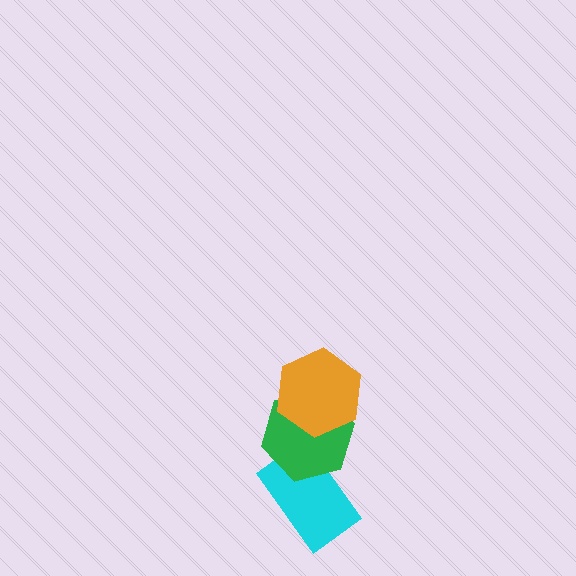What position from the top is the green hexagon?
The green hexagon is 2nd from the top.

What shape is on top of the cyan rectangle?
The green hexagon is on top of the cyan rectangle.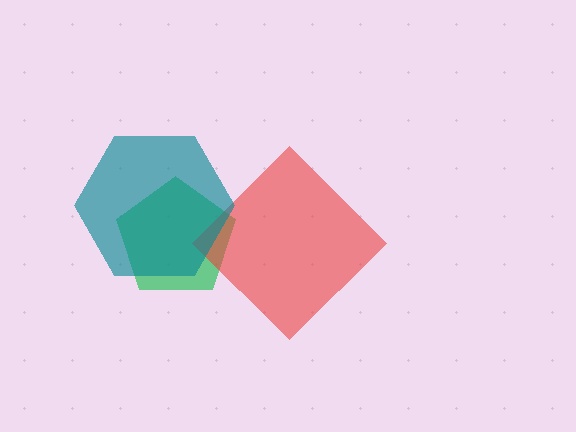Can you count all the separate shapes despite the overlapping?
Yes, there are 3 separate shapes.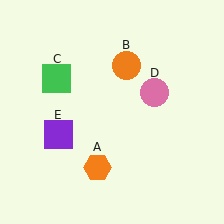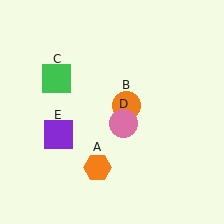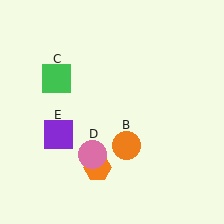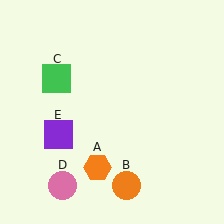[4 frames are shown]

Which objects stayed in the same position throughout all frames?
Orange hexagon (object A) and green square (object C) and purple square (object E) remained stationary.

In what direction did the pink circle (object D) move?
The pink circle (object D) moved down and to the left.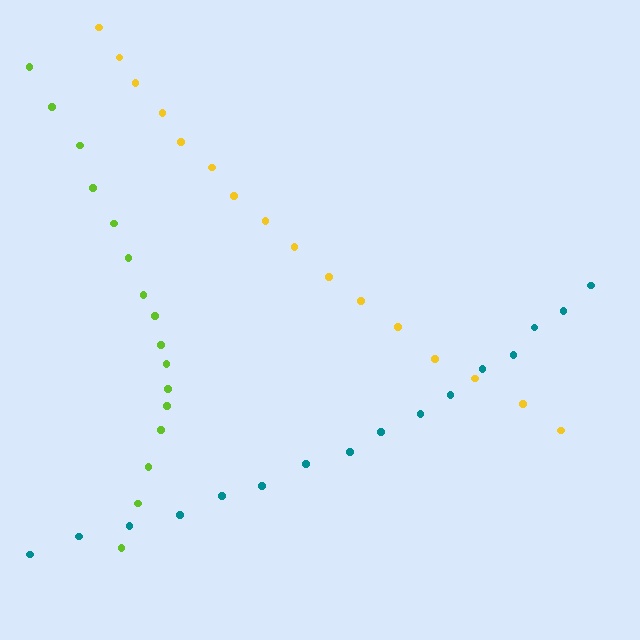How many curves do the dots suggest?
There are 3 distinct paths.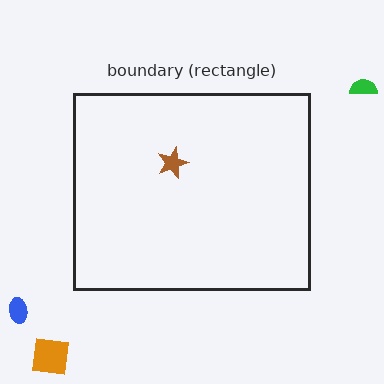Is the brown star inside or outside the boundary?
Inside.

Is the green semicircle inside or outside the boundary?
Outside.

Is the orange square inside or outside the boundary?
Outside.